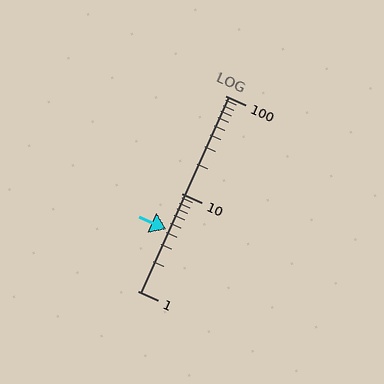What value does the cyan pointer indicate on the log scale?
The pointer indicates approximately 4.3.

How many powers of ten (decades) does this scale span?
The scale spans 2 decades, from 1 to 100.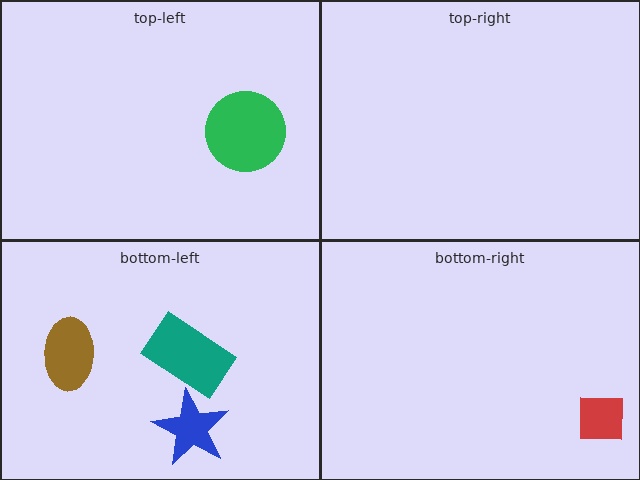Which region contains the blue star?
The bottom-left region.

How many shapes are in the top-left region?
1.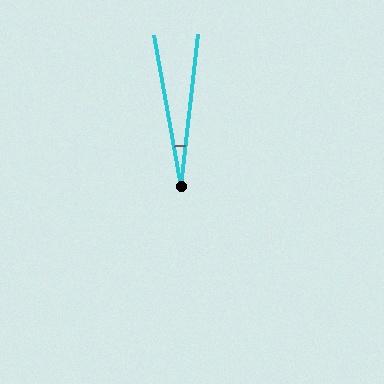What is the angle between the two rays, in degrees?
Approximately 17 degrees.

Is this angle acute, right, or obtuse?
It is acute.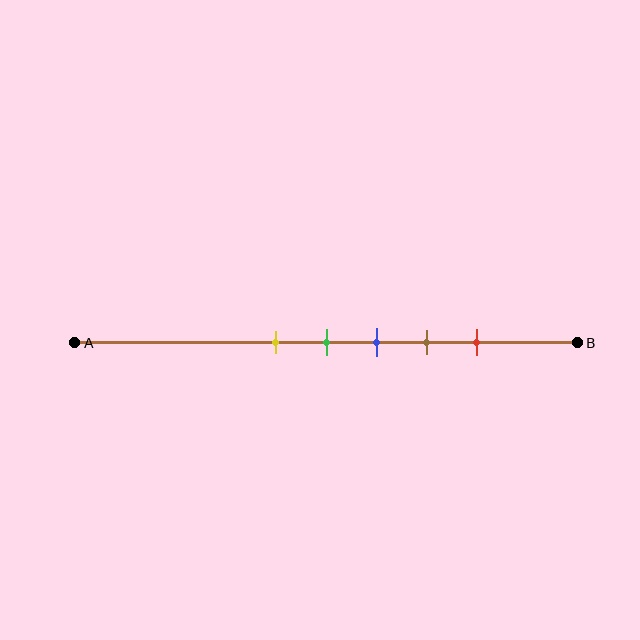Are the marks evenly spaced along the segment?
Yes, the marks are approximately evenly spaced.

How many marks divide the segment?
There are 5 marks dividing the segment.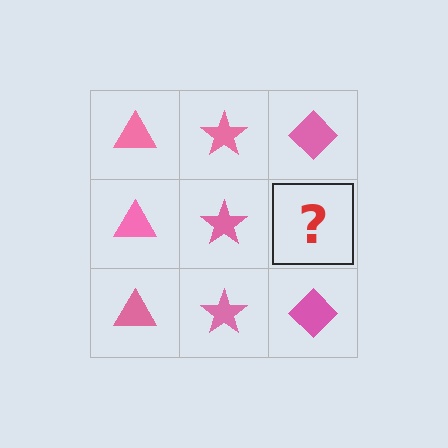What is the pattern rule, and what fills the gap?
The rule is that each column has a consistent shape. The gap should be filled with a pink diamond.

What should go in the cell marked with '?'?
The missing cell should contain a pink diamond.